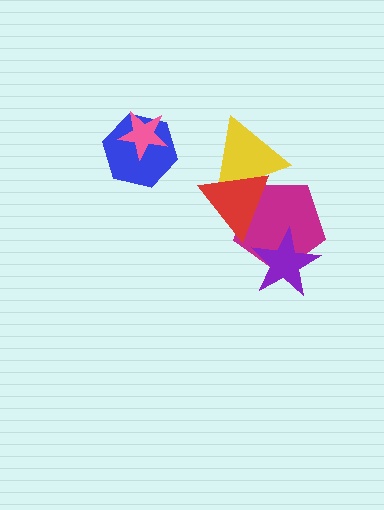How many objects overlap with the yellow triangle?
2 objects overlap with the yellow triangle.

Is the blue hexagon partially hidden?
Yes, it is partially covered by another shape.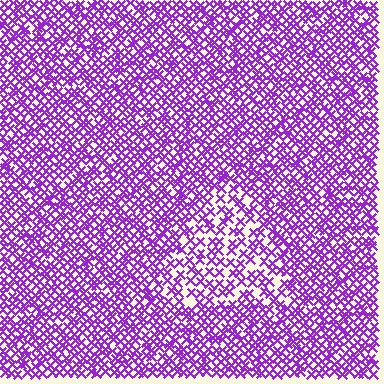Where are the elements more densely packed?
The elements are more densely packed outside the triangle boundary.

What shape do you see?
I see a triangle.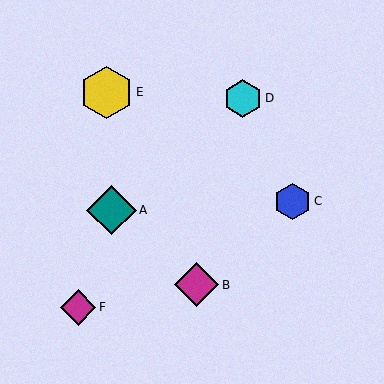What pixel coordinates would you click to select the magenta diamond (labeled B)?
Click at (197, 285) to select the magenta diamond B.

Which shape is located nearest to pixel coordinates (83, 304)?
The magenta diamond (labeled F) at (78, 307) is nearest to that location.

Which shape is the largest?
The yellow hexagon (labeled E) is the largest.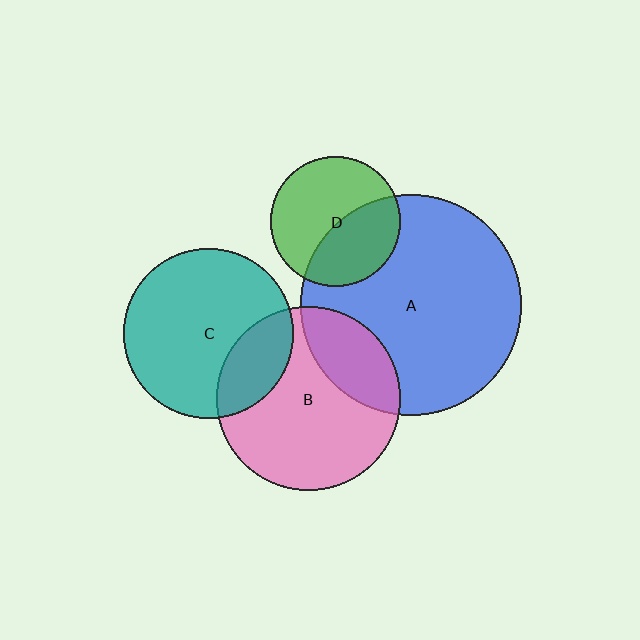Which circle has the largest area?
Circle A (blue).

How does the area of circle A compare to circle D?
Approximately 2.9 times.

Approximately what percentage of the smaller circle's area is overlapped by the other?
Approximately 25%.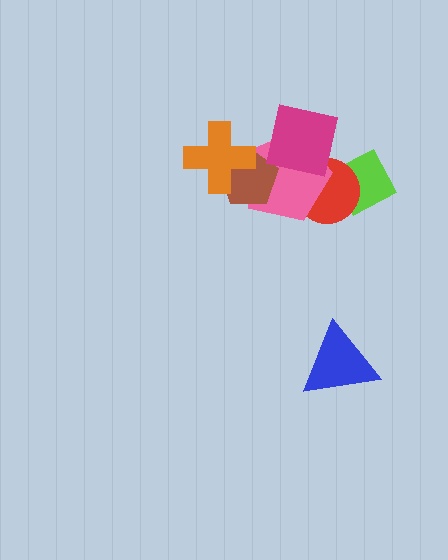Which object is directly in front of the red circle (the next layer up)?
The pink pentagon is directly in front of the red circle.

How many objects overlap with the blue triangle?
0 objects overlap with the blue triangle.